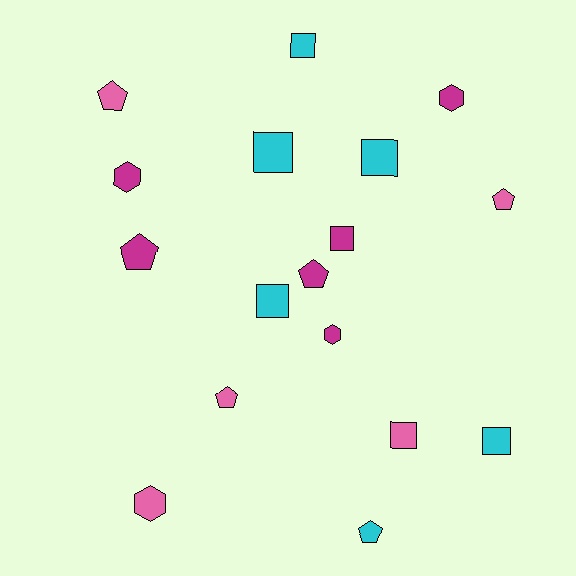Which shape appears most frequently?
Square, with 7 objects.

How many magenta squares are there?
There is 1 magenta square.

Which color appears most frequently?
Magenta, with 6 objects.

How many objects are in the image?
There are 17 objects.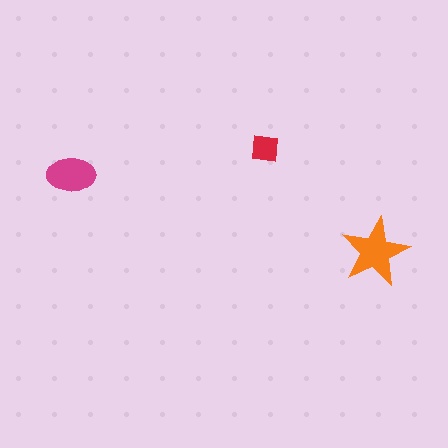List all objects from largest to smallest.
The orange star, the magenta ellipse, the red square.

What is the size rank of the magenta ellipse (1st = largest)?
2nd.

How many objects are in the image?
There are 3 objects in the image.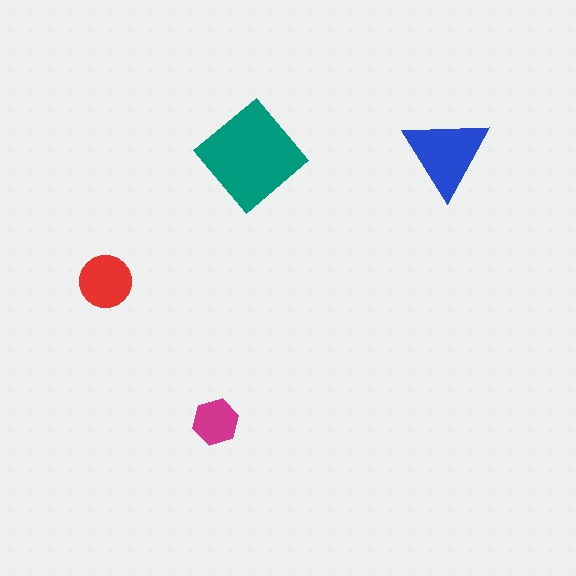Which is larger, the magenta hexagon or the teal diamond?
The teal diamond.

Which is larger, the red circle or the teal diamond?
The teal diamond.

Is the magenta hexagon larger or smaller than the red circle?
Smaller.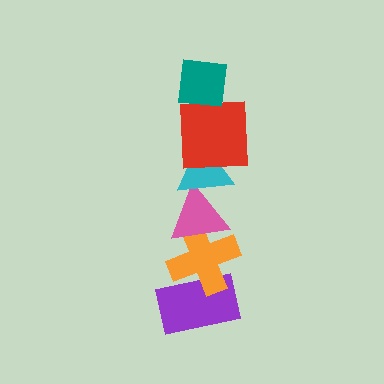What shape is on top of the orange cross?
The pink triangle is on top of the orange cross.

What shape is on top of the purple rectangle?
The orange cross is on top of the purple rectangle.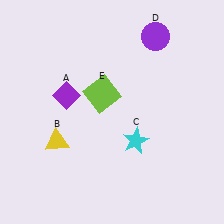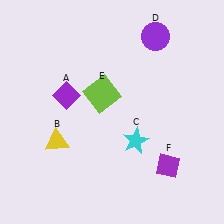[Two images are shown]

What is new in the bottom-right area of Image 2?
A purple diamond (F) was added in the bottom-right area of Image 2.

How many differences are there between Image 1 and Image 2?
There is 1 difference between the two images.